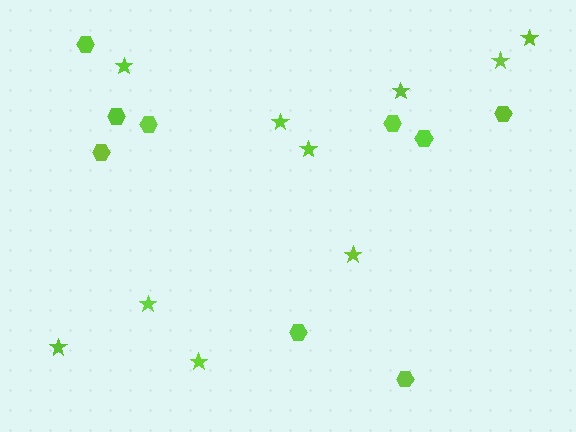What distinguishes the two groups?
There are 2 groups: one group of hexagons (9) and one group of stars (10).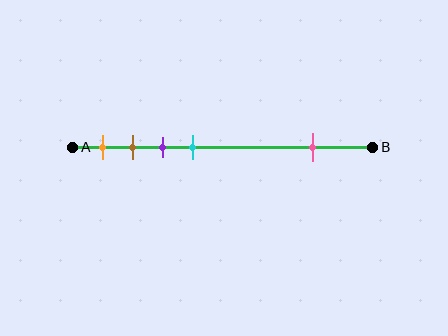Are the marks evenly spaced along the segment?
No, the marks are not evenly spaced.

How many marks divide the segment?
There are 5 marks dividing the segment.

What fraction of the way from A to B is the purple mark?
The purple mark is approximately 30% (0.3) of the way from A to B.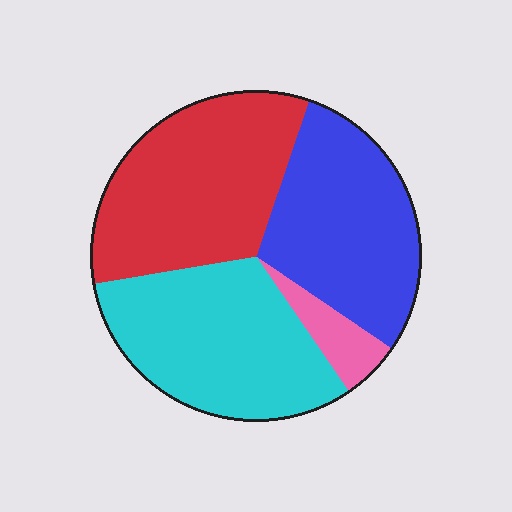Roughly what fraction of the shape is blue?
Blue takes up between a quarter and a half of the shape.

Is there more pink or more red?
Red.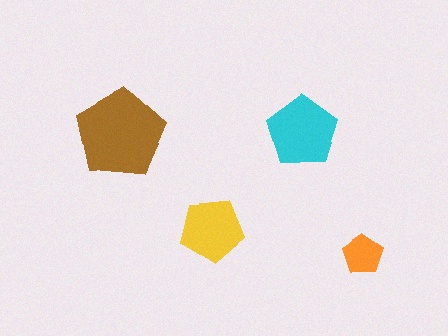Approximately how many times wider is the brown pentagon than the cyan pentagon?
About 1.5 times wider.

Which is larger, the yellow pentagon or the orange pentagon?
The yellow one.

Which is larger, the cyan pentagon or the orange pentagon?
The cyan one.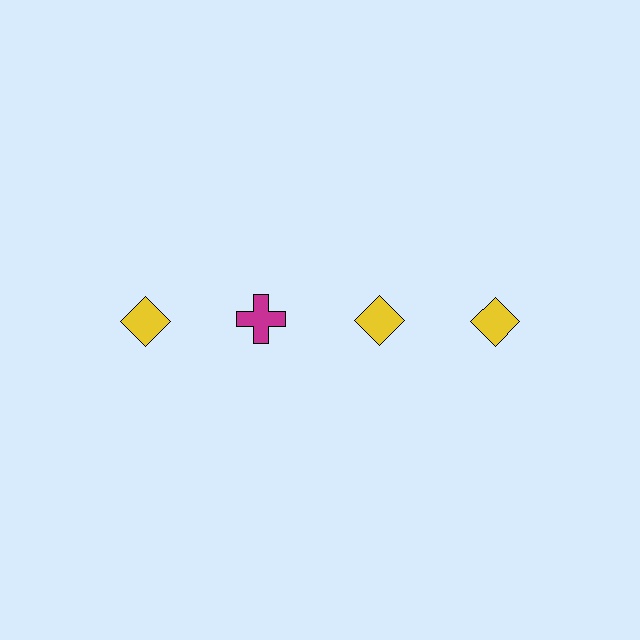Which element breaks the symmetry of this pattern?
The magenta cross in the top row, second from left column breaks the symmetry. All other shapes are yellow diamonds.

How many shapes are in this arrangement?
There are 4 shapes arranged in a grid pattern.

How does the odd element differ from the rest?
It differs in both color (magenta instead of yellow) and shape (cross instead of diamond).